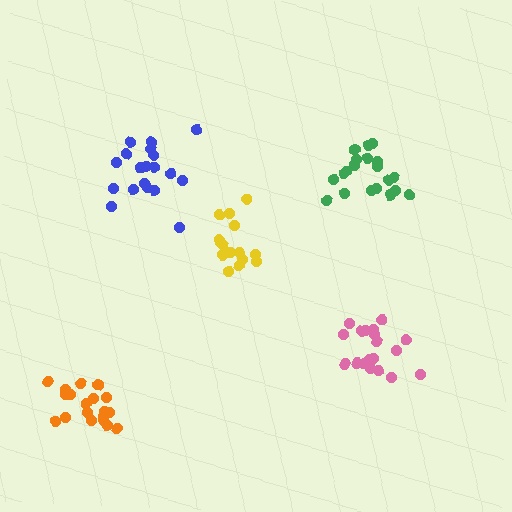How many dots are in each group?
Group 1: 16 dots, Group 2: 21 dots, Group 3: 19 dots, Group 4: 20 dots, Group 5: 20 dots (96 total).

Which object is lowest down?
The orange cluster is bottommost.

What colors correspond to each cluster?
The clusters are colored: yellow, green, pink, orange, blue.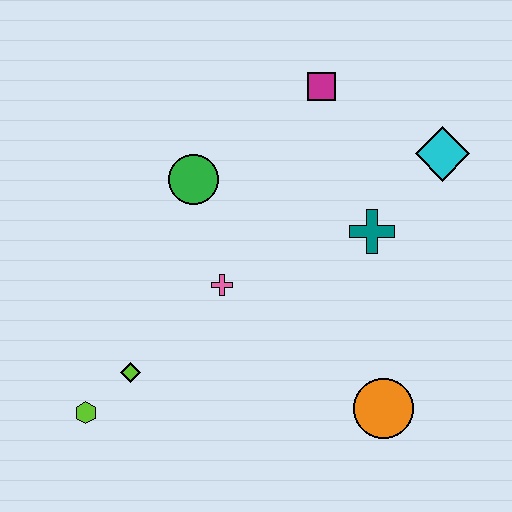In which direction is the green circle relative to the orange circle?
The green circle is above the orange circle.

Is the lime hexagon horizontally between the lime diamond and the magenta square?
No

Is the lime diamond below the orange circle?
No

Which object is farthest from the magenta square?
The lime hexagon is farthest from the magenta square.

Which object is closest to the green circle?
The pink cross is closest to the green circle.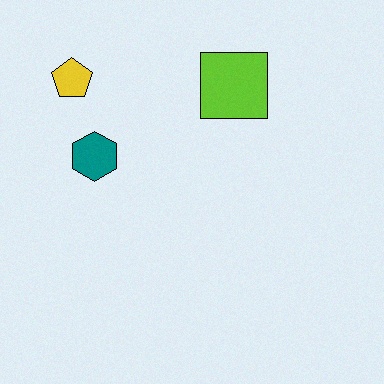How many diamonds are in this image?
There are no diamonds.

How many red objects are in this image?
There are no red objects.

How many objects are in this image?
There are 3 objects.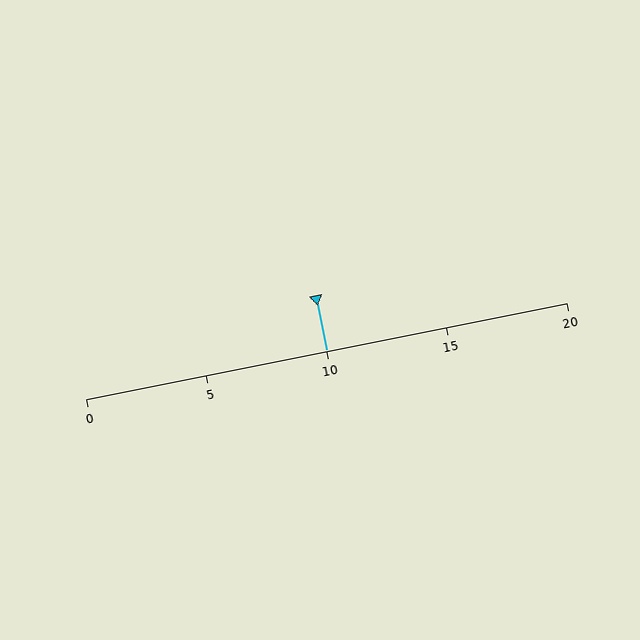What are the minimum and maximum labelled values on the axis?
The axis runs from 0 to 20.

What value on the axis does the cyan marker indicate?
The marker indicates approximately 10.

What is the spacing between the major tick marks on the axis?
The major ticks are spaced 5 apart.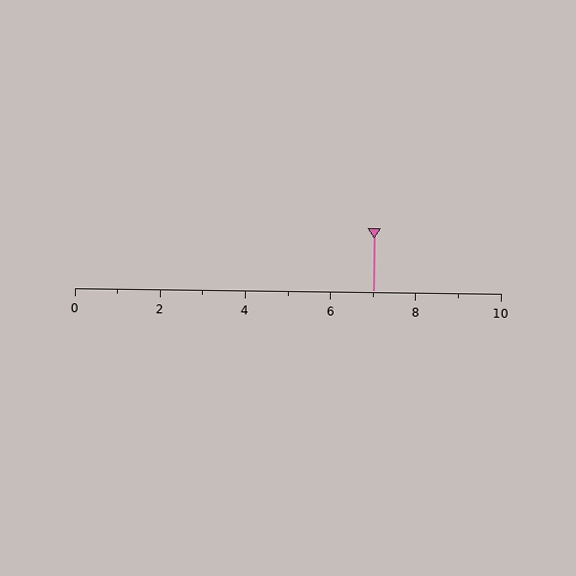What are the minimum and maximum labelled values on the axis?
The axis runs from 0 to 10.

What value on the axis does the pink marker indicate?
The marker indicates approximately 7.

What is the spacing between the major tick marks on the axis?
The major ticks are spaced 2 apart.